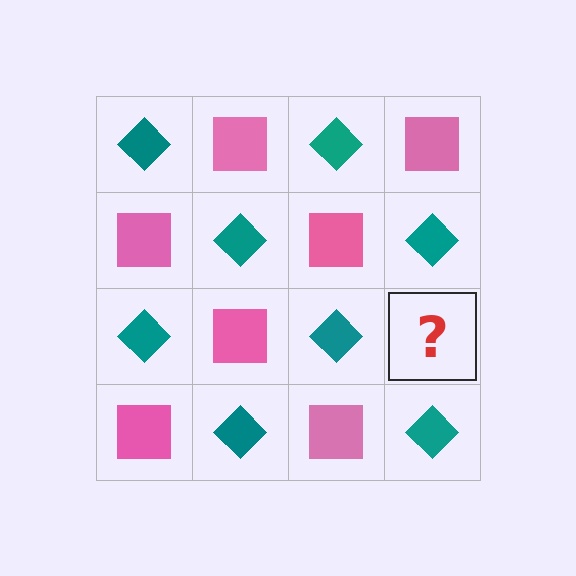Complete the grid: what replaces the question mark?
The question mark should be replaced with a pink square.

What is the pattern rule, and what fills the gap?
The rule is that it alternates teal diamond and pink square in a checkerboard pattern. The gap should be filled with a pink square.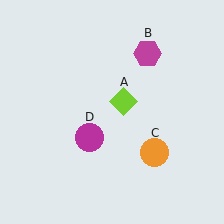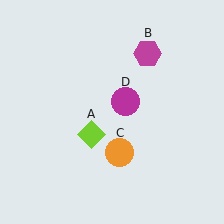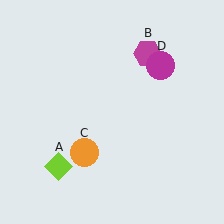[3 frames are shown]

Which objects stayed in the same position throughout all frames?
Magenta hexagon (object B) remained stationary.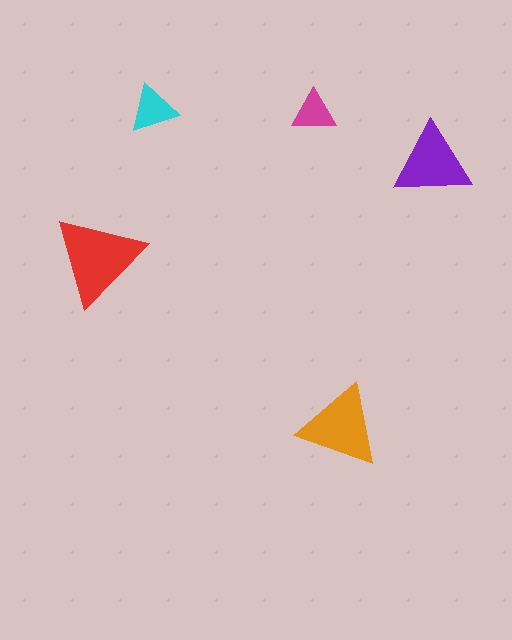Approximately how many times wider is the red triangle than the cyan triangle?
About 2 times wider.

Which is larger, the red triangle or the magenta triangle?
The red one.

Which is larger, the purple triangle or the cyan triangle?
The purple one.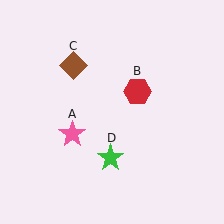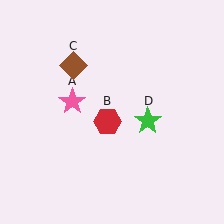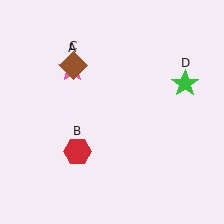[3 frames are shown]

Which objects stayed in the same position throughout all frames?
Brown diamond (object C) remained stationary.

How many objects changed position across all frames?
3 objects changed position: pink star (object A), red hexagon (object B), green star (object D).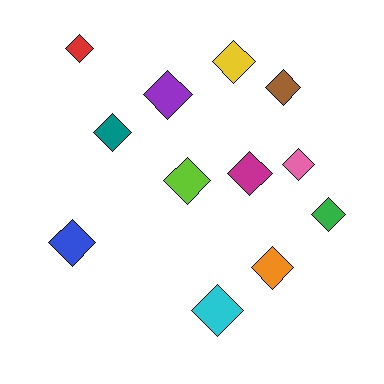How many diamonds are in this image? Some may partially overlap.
There are 12 diamonds.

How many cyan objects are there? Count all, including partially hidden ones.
There is 1 cyan object.